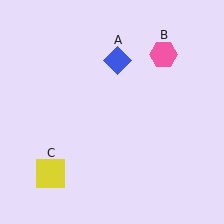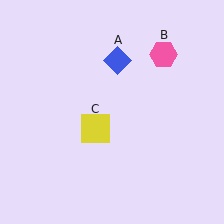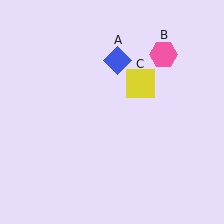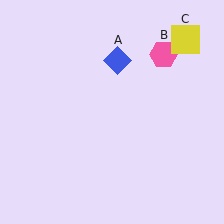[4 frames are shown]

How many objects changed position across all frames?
1 object changed position: yellow square (object C).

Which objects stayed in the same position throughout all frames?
Blue diamond (object A) and pink hexagon (object B) remained stationary.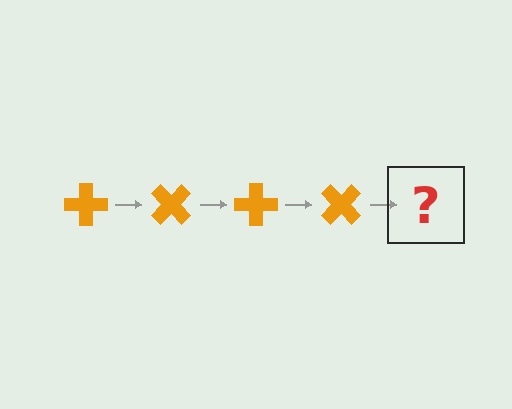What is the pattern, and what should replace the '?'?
The pattern is that the cross rotates 45 degrees each step. The '?' should be an orange cross rotated 180 degrees.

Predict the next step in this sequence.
The next step is an orange cross rotated 180 degrees.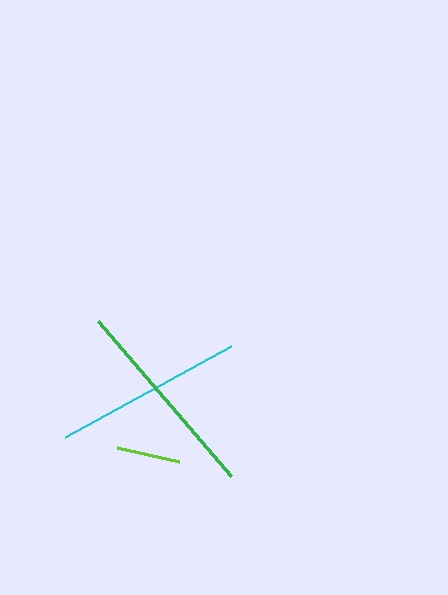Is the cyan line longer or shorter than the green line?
The green line is longer than the cyan line.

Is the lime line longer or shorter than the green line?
The green line is longer than the lime line.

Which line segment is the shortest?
The lime line is the shortest at approximately 63 pixels.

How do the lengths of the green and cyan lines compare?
The green and cyan lines are approximately the same length.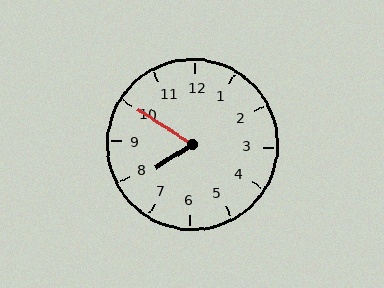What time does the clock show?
7:50.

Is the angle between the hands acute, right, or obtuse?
It is acute.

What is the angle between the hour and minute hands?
Approximately 65 degrees.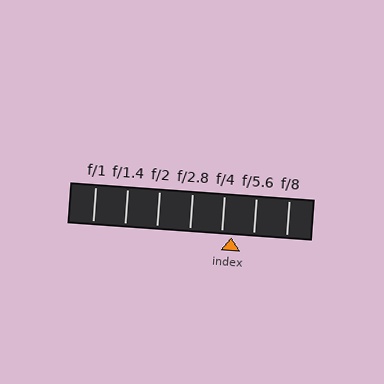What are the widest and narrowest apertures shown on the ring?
The widest aperture shown is f/1 and the narrowest is f/8.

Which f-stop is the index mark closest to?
The index mark is closest to f/4.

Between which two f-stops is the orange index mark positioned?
The index mark is between f/4 and f/5.6.